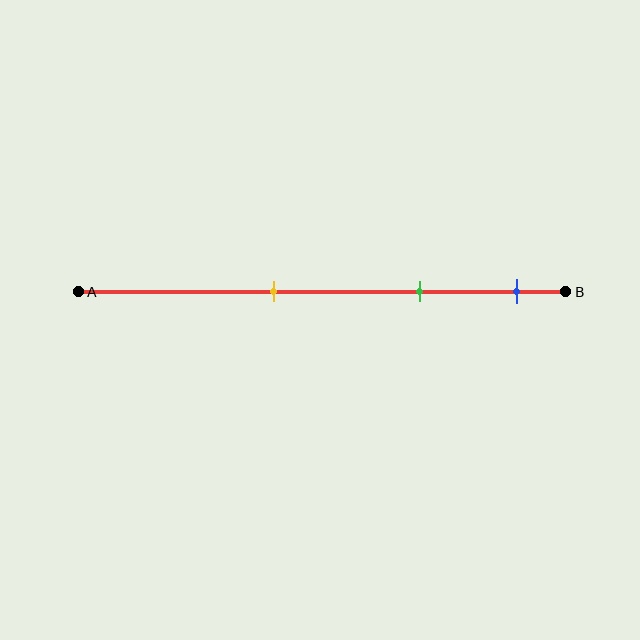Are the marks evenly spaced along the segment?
Yes, the marks are approximately evenly spaced.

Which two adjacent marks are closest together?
The green and blue marks are the closest adjacent pair.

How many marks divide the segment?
There are 3 marks dividing the segment.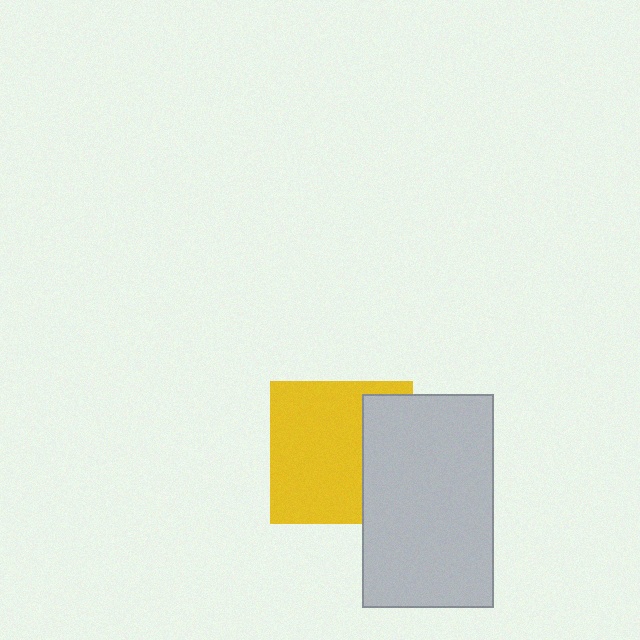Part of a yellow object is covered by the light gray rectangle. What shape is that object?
It is a square.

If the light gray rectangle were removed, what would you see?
You would see the complete yellow square.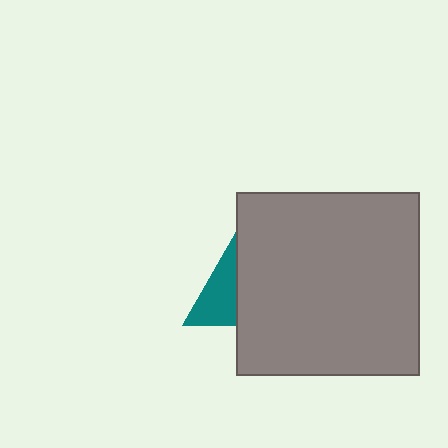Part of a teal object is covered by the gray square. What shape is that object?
It is a triangle.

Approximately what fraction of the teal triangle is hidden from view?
Roughly 63% of the teal triangle is hidden behind the gray square.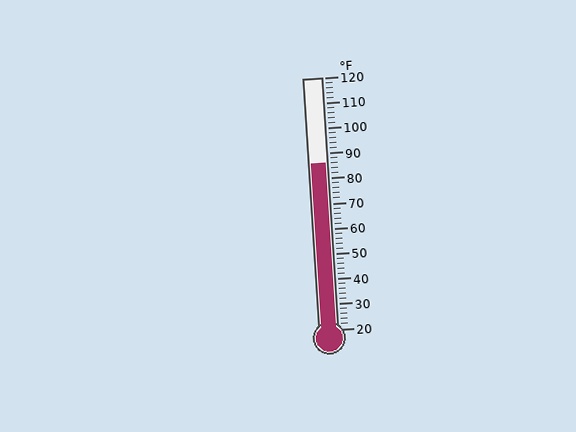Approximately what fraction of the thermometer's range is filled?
The thermometer is filled to approximately 65% of its range.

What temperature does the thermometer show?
The thermometer shows approximately 86°F.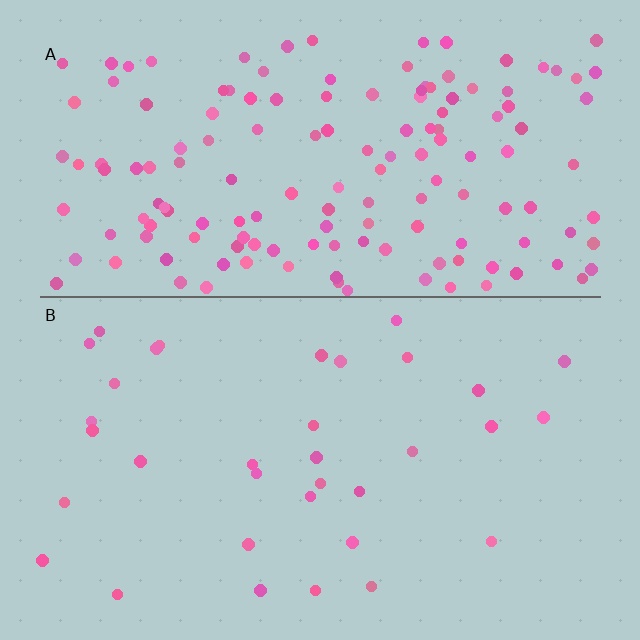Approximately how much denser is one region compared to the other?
Approximately 4.5× — region A over region B.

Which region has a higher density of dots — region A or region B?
A (the top).